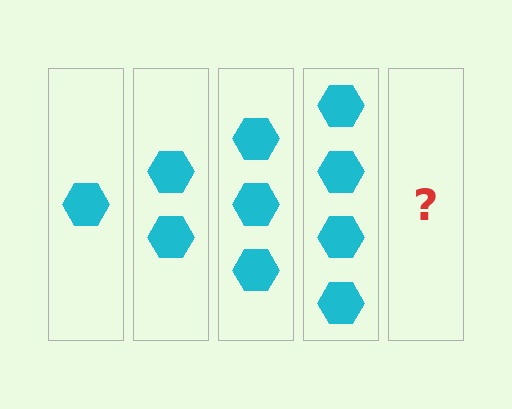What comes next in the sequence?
The next element should be 5 hexagons.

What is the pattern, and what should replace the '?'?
The pattern is that each step adds one more hexagon. The '?' should be 5 hexagons.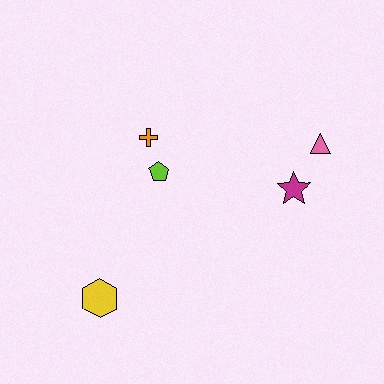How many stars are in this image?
There is 1 star.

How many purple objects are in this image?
There are no purple objects.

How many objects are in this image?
There are 5 objects.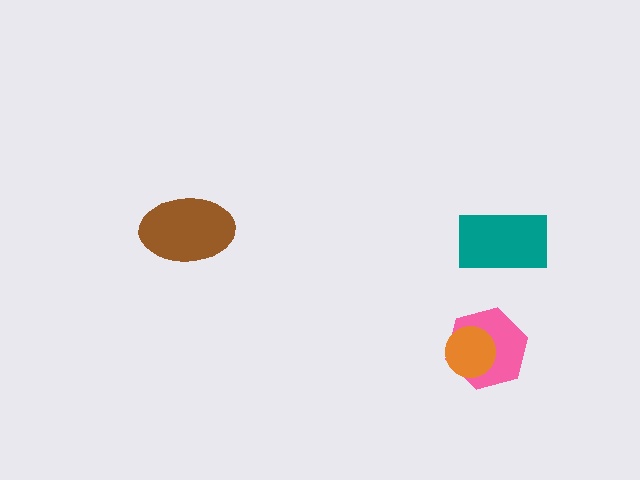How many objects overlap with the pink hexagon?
1 object overlaps with the pink hexagon.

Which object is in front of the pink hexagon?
The orange circle is in front of the pink hexagon.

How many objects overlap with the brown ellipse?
0 objects overlap with the brown ellipse.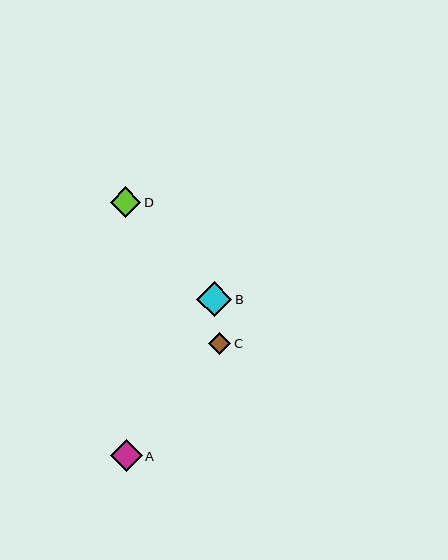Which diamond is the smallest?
Diamond C is the smallest with a size of approximately 22 pixels.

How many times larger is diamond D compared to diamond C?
Diamond D is approximately 1.4 times the size of diamond C.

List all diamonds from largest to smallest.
From largest to smallest: B, A, D, C.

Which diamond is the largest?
Diamond B is the largest with a size of approximately 35 pixels.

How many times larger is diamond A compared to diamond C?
Diamond A is approximately 1.5 times the size of diamond C.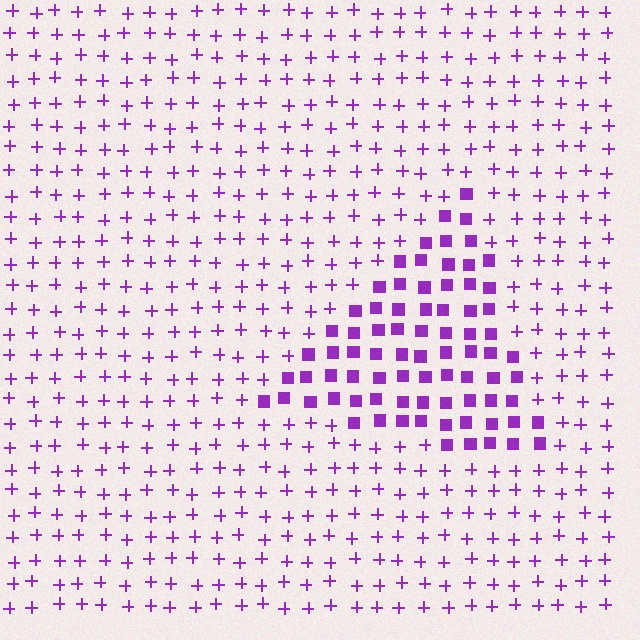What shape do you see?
I see a triangle.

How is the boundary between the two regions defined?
The boundary is defined by a change in element shape: squares inside vs. plus signs outside. All elements share the same color and spacing.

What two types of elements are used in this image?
The image uses squares inside the triangle region and plus signs outside it.